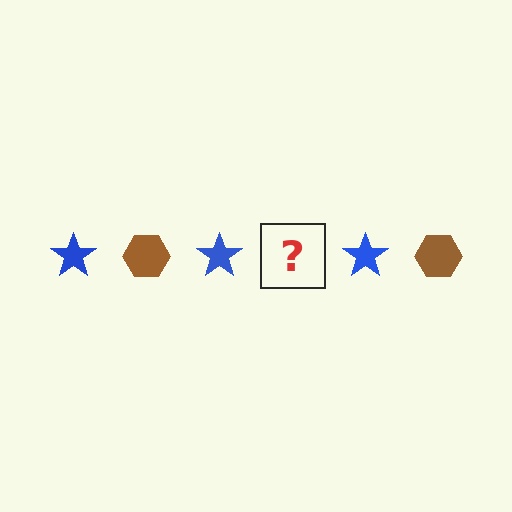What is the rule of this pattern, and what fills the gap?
The rule is that the pattern alternates between blue star and brown hexagon. The gap should be filled with a brown hexagon.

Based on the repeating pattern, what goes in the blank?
The blank should be a brown hexagon.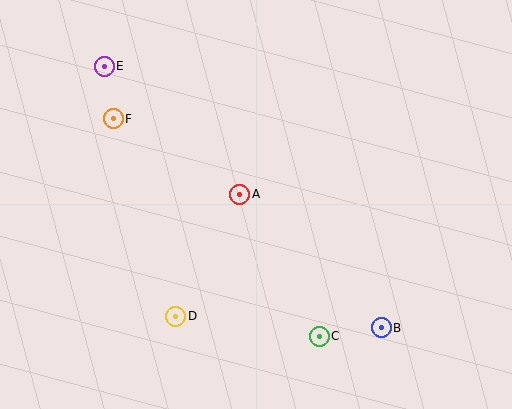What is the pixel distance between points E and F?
The distance between E and F is 53 pixels.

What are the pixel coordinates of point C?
Point C is at (319, 336).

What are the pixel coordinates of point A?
Point A is at (240, 194).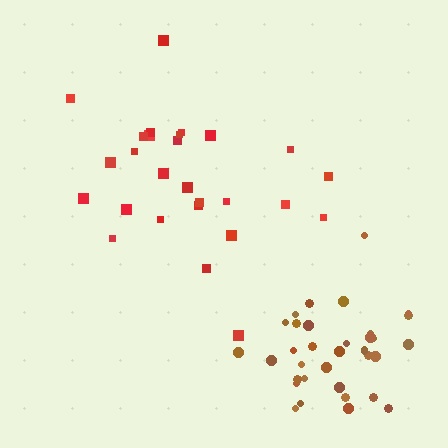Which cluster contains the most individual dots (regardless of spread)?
Brown (35).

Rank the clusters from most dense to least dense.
brown, red.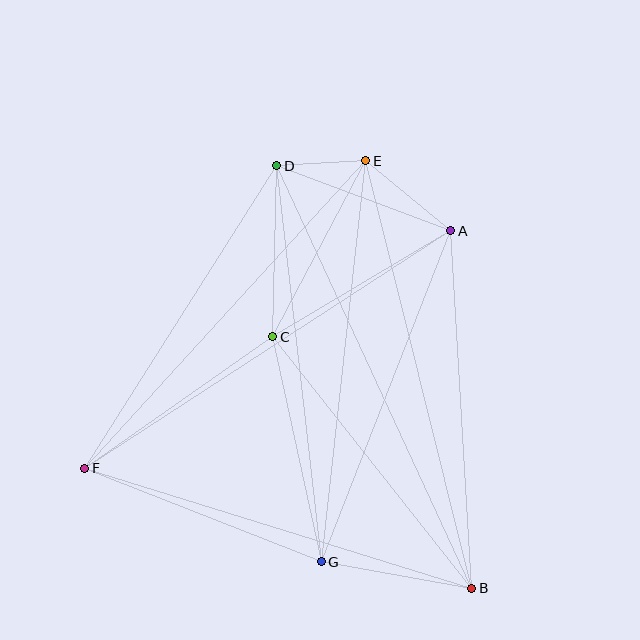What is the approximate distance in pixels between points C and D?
The distance between C and D is approximately 171 pixels.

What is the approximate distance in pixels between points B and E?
The distance between B and E is approximately 440 pixels.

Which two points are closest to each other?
Points D and E are closest to each other.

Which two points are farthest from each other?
Points B and D are farthest from each other.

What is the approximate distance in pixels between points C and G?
The distance between C and G is approximately 230 pixels.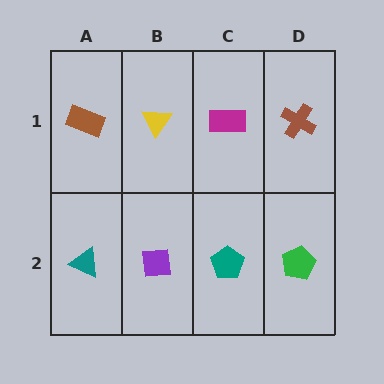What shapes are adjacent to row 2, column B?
A yellow triangle (row 1, column B), a teal triangle (row 2, column A), a teal pentagon (row 2, column C).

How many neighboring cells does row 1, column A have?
2.